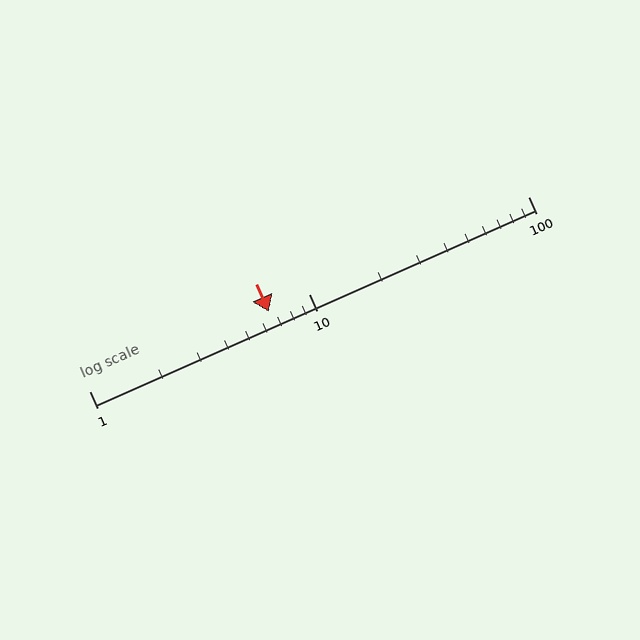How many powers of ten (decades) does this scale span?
The scale spans 2 decades, from 1 to 100.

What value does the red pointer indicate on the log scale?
The pointer indicates approximately 6.6.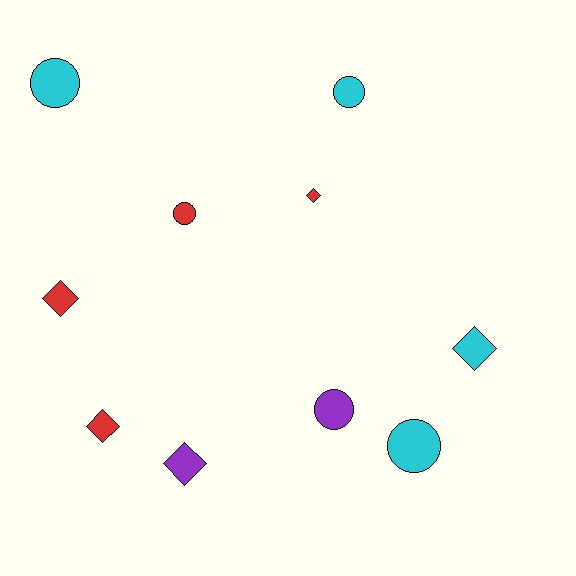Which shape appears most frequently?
Circle, with 5 objects.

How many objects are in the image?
There are 10 objects.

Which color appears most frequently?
Red, with 4 objects.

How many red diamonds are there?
There are 3 red diamonds.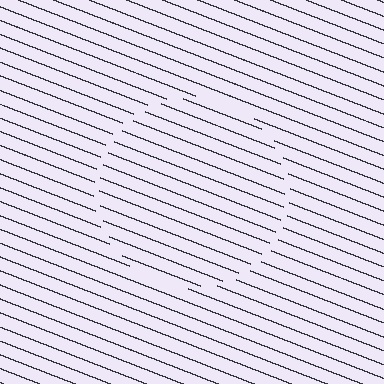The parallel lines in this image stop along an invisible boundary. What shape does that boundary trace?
An illusory circle. The interior of the shape contains the same grating, shifted by half a period — the contour is defined by the phase discontinuity where line-ends from the inner and outer gratings abut.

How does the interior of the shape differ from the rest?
The interior of the shape contains the same grating, shifted by half a period — the contour is defined by the phase discontinuity where line-ends from the inner and outer gratings abut.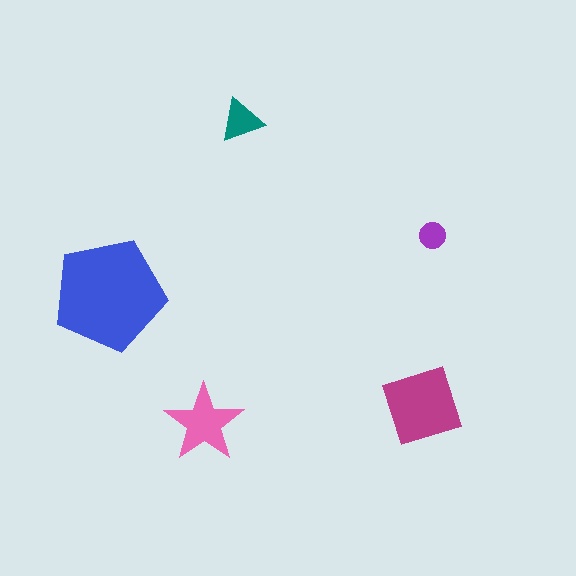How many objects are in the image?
There are 5 objects in the image.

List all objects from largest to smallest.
The blue pentagon, the magenta square, the pink star, the teal triangle, the purple circle.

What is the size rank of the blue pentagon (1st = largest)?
1st.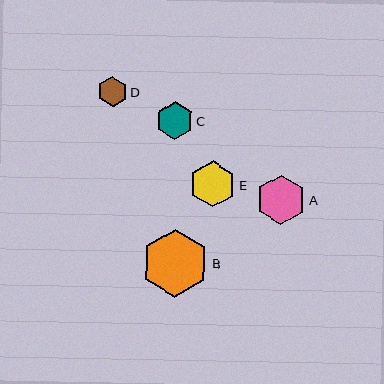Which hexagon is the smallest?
Hexagon D is the smallest with a size of approximately 29 pixels.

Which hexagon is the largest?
Hexagon B is the largest with a size of approximately 68 pixels.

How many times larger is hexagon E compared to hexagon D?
Hexagon E is approximately 1.6 times the size of hexagon D.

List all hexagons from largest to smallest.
From largest to smallest: B, A, E, C, D.